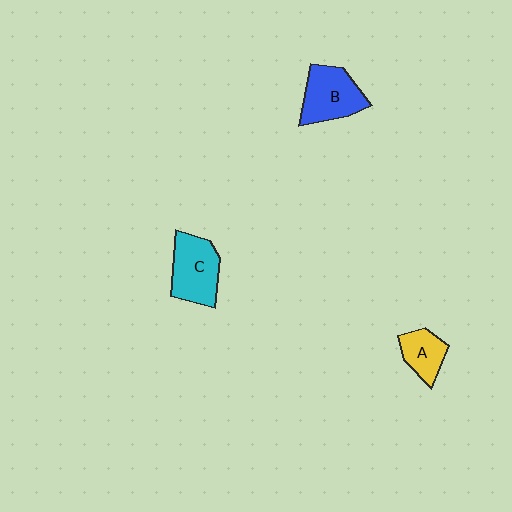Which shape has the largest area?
Shape C (cyan).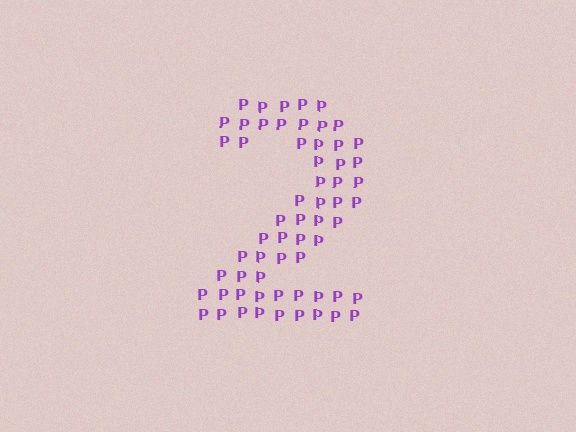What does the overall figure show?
The overall figure shows the digit 2.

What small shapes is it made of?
It is made of small letter P's.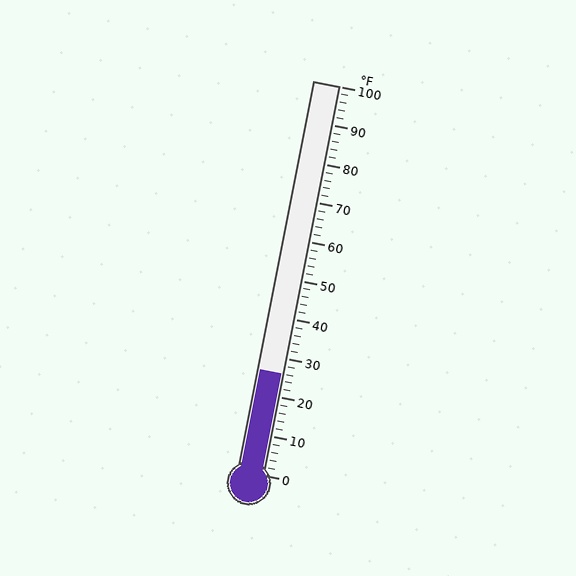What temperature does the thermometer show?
The thermometer shows approximately 26°F.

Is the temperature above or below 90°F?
The temperature is below 90°F.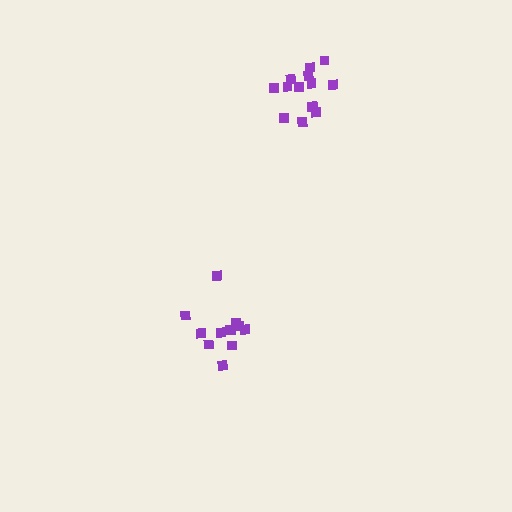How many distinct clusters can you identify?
There are 2 distinct clusters.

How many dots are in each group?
Group 1: 12 dots, Group 2: 14 dots (26 total).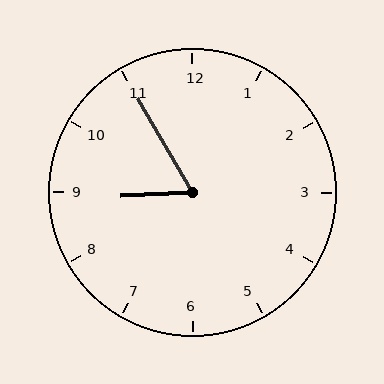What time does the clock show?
8:55.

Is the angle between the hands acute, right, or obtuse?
It is acute.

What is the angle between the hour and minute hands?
Approximately 62 degrees.